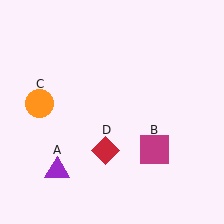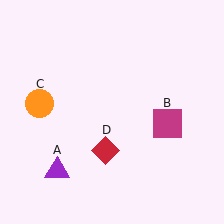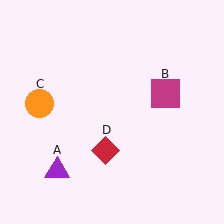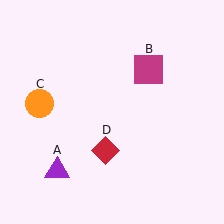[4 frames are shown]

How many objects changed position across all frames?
1 object changed position: magenta square (object B).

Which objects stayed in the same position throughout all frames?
Purple triangle (object A) and orange circle (object C) and red diamond (object D) remained stationary.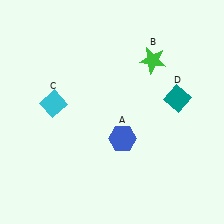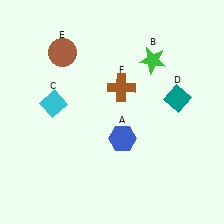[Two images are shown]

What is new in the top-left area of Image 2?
A brown circle (E) was added in the top-left area of Image 2.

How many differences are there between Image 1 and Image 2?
There are 2 differences between the two images.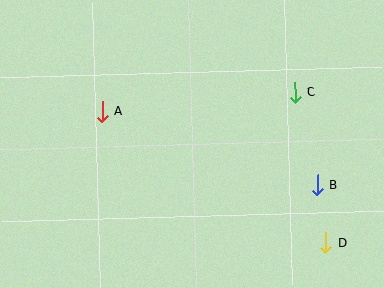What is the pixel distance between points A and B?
The distance between A and B is 227 pixels.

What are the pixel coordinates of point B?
Point B is at (317, 185).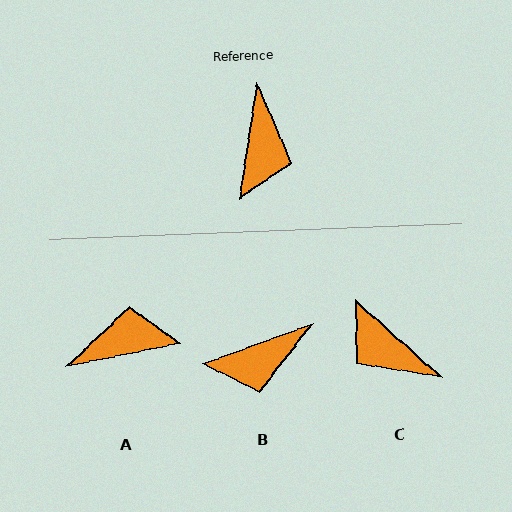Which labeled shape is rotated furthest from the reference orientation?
C, about 123 degrees away.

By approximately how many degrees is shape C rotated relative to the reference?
Approximately 123 degrees clockwise.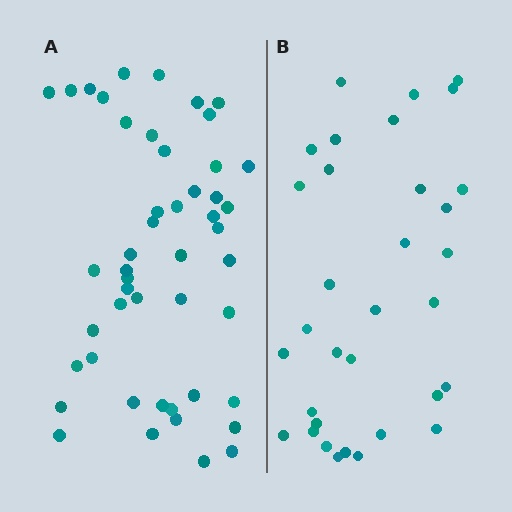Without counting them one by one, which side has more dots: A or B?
Region A (the left region) has more dots.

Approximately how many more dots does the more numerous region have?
Region A has approximately 15 more dots than region B.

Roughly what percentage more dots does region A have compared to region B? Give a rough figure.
About 45% more.